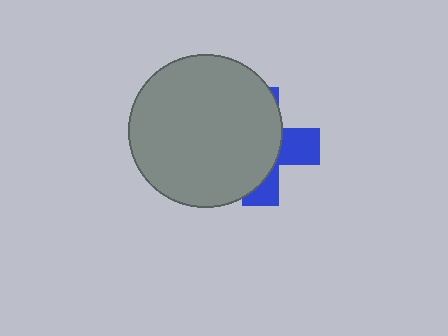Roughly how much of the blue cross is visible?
A small part of it is visible (roughly 32%).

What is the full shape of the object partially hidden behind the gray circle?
The partially hidden object is a blue cross.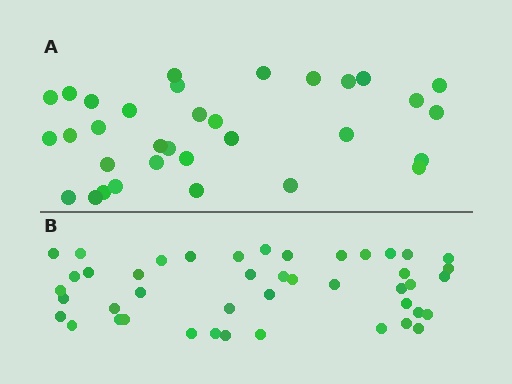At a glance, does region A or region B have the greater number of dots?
Region B (the bottom region) has more dots.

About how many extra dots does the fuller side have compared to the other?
Region B has roughly 12 or so more dots than region A.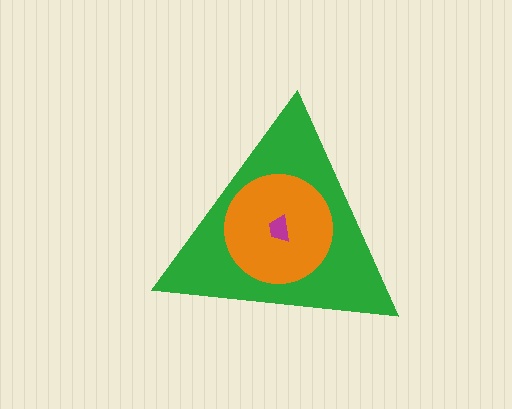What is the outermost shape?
The green triangle.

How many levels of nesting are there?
3.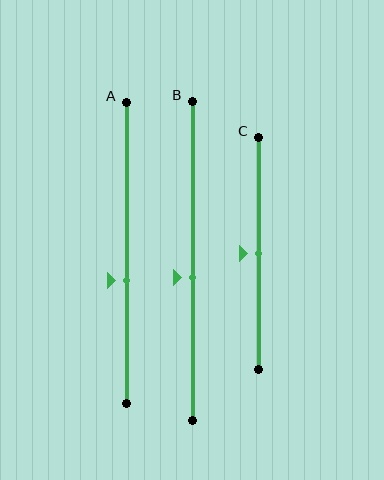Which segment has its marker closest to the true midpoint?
Segment C has its marker closest to the true midpoint.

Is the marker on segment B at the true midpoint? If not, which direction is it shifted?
No, the marker on segment B is shifted downward by about 5% of the segment length.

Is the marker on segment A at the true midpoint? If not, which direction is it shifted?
No, the marker on segment A is shifted downward by about 9% of the segment length.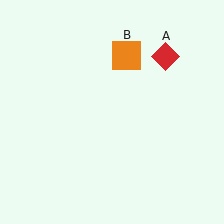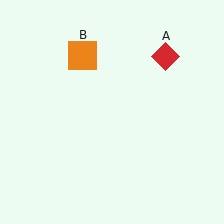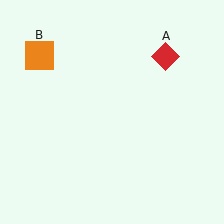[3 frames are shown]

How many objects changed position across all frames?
1 object changed position: orange square (object B).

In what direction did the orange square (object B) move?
The orange square (object B) moved left.